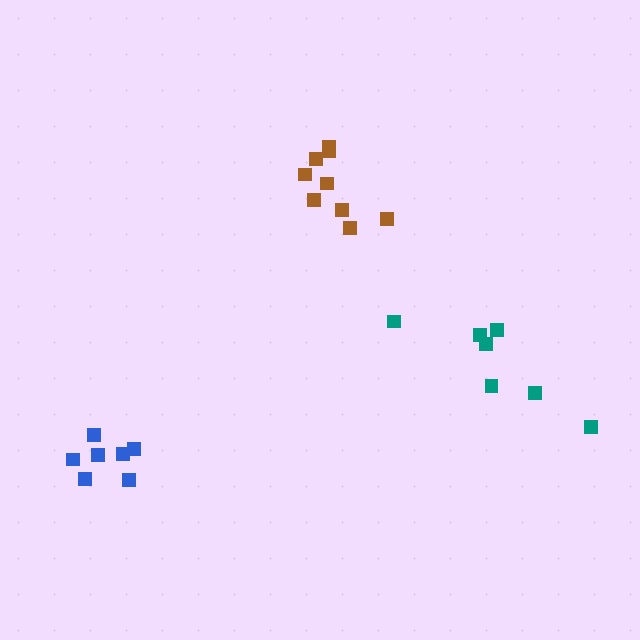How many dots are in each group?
Group 1: 9 dots, Group 2: 7 dots, Group 3: 7 dots (23 total).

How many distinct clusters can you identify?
There are 3 distinct clusters.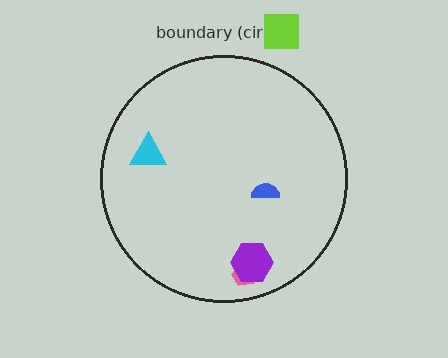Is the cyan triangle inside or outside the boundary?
Inside.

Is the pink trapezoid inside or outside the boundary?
Inside.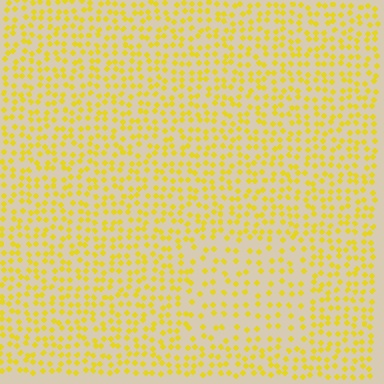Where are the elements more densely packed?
The elements are more densely packed outside the rectangle boundary.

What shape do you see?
I see a rectangle.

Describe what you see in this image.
The image contains small yellow elements arranged at two different densities. A rectangle-shaped region is visible where the elements are less densely packed than the surrounding area.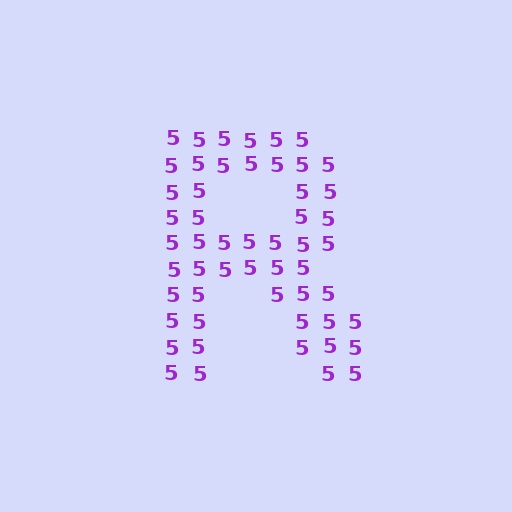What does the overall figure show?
The overall figure shows the letter R.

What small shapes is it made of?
It is made of small digit 5's.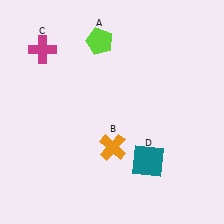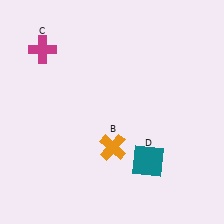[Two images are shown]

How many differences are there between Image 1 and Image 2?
There is 1 difference between the two images.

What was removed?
The lime pentagon (A) was removed in Image 2.